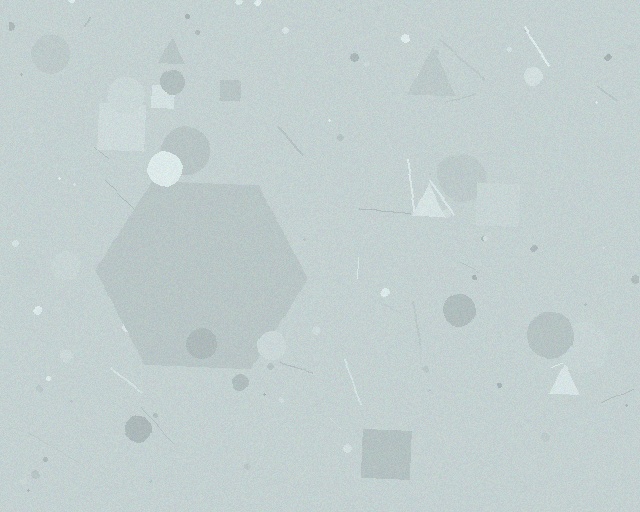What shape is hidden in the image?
A hexagon is hidden in the image.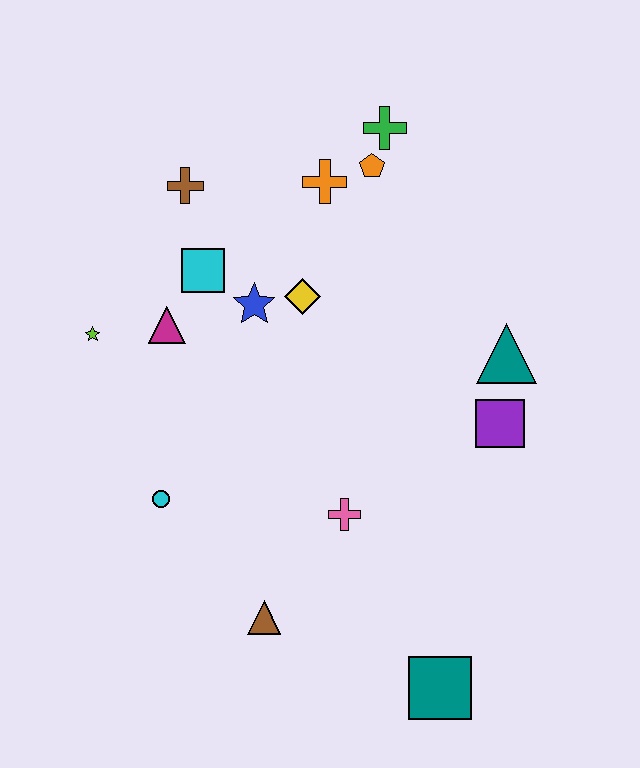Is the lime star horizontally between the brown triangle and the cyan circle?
No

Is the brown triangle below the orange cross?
Yes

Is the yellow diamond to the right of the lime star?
Yes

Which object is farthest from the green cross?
The teal square is farthest from the green cross.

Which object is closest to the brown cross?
The cyan square is closest to the brown cross.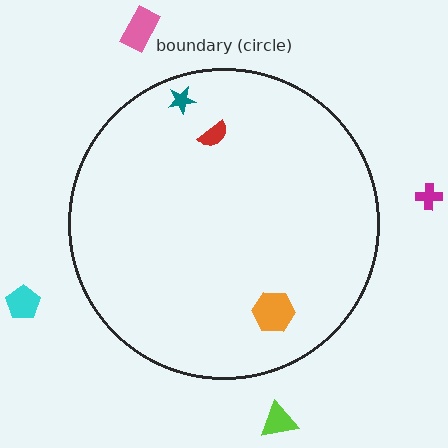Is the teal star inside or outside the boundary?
Inside.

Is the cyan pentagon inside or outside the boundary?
Outside.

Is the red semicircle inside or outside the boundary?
Inside.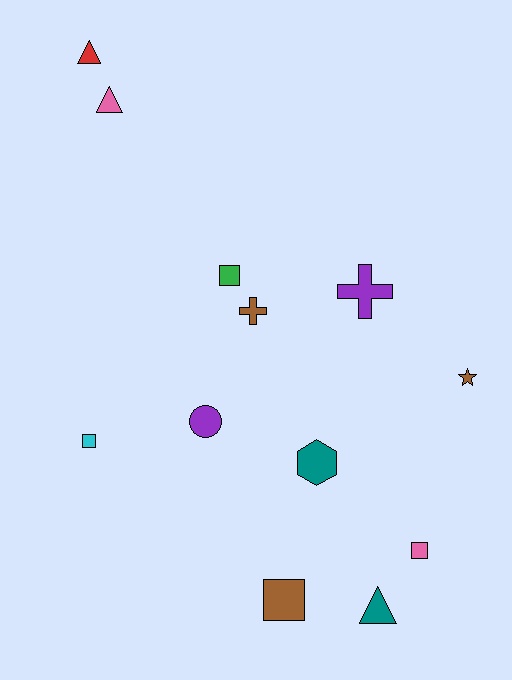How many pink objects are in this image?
There are 2 pink objects.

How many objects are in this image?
There are 12 objects.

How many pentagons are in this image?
There are no pentagons.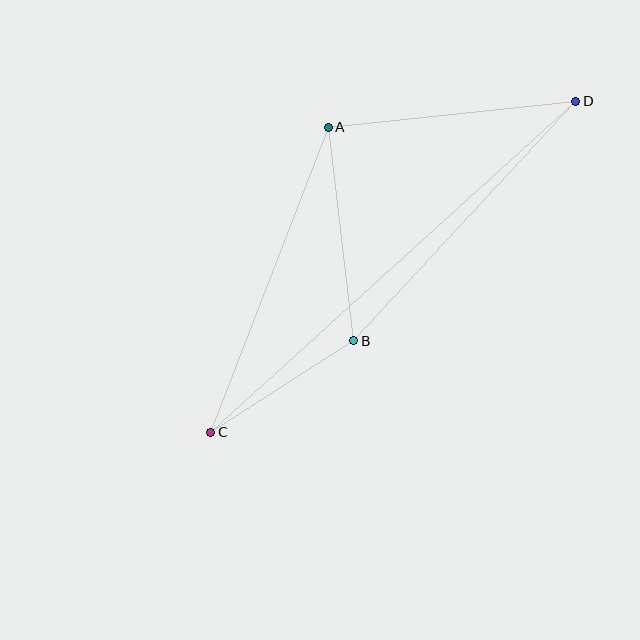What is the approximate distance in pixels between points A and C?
The distance between A and C is approximately 327 pixels.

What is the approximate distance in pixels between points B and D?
The distance between B and D is approximately 327 pixels.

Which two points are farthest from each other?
Points C and D are farthest from each other.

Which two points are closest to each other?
Points B and C are closest to each other.